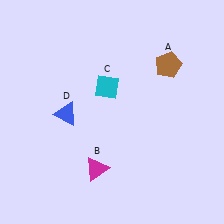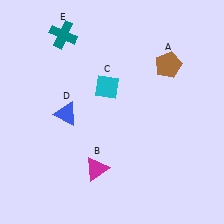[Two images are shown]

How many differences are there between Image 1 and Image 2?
There is 1 difference between the two images.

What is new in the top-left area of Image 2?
A teal cross (E) was added in the top-left area of Image 2.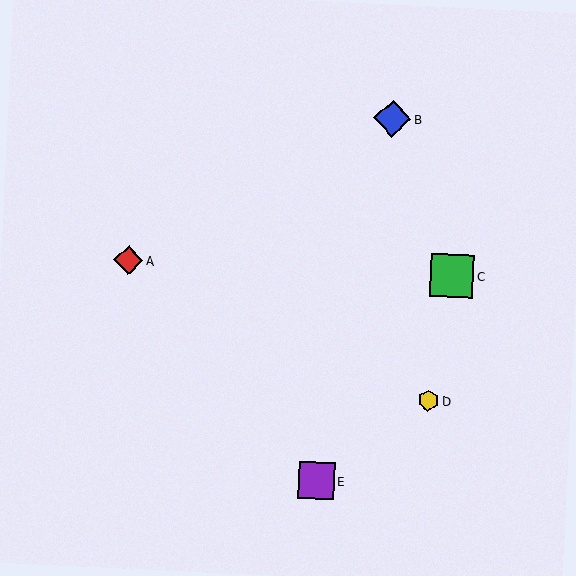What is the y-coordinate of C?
Object C is at y≈276.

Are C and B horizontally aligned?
No, C is at y≈276 and B is at y≈118.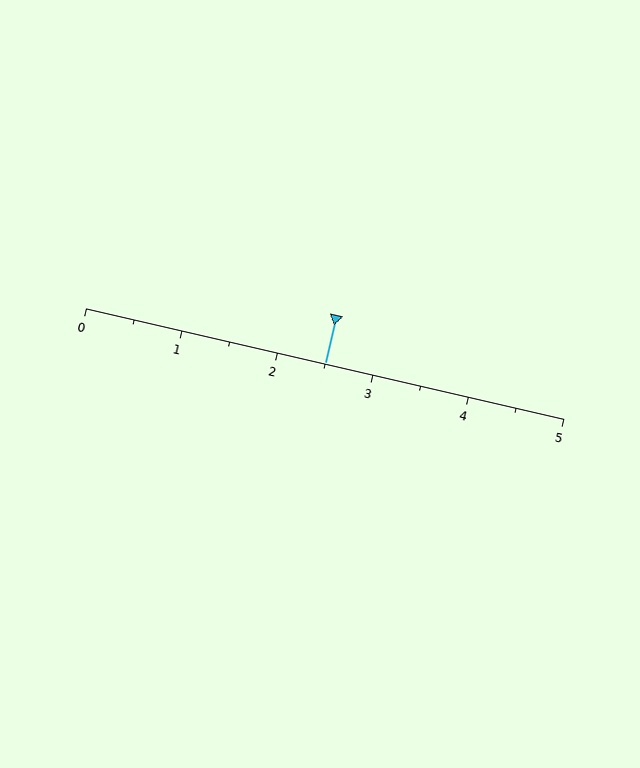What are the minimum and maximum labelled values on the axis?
The axis runs from 0 to 5.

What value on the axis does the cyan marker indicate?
The marker indicates approximately 2.5.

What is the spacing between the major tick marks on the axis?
The major ticks are spaced 1 apart.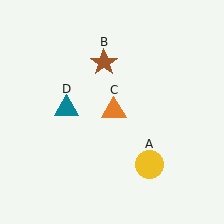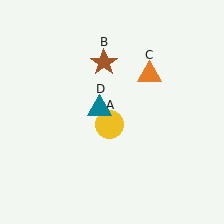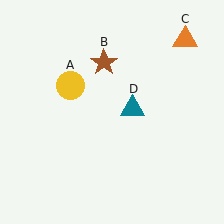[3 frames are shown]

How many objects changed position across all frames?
3 objects changed position: yellow circle (object A), orange triangle (object C), teal triangle (object D).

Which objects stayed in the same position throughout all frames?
Brown star (object B) remained stationary.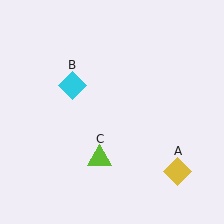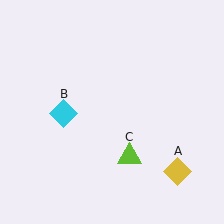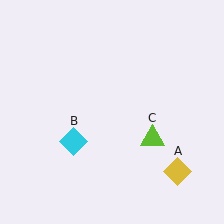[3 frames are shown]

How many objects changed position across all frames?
2 objects changed position: cyan diamond (object B), lime triangle (object C).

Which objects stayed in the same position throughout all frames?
Yellow diamond (object A) remained stationary.